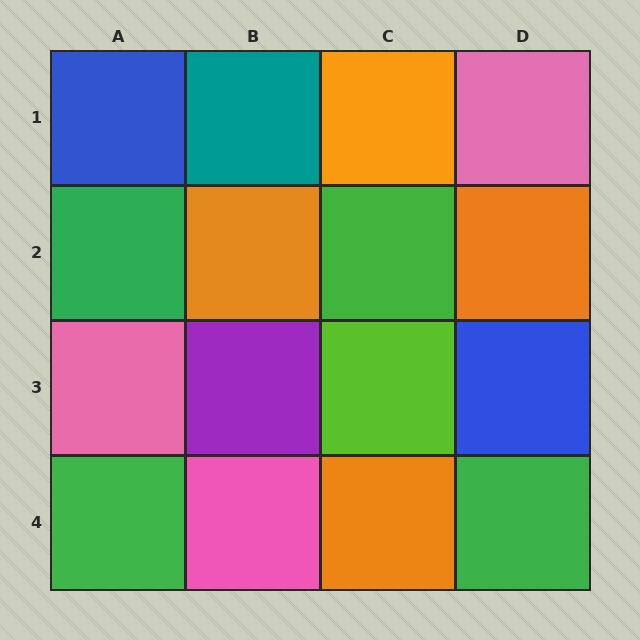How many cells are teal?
1 cell is teal.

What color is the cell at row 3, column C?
Lime.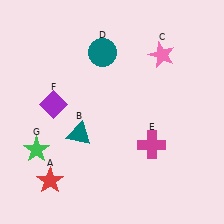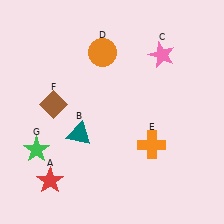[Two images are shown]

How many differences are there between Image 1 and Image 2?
There are 3 differences between the two images.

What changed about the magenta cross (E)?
In Image 1, E is magenta. In Image 2, it changed to orange.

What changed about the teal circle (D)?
In Image 1, D is teal. In Image 2, it changed to orange.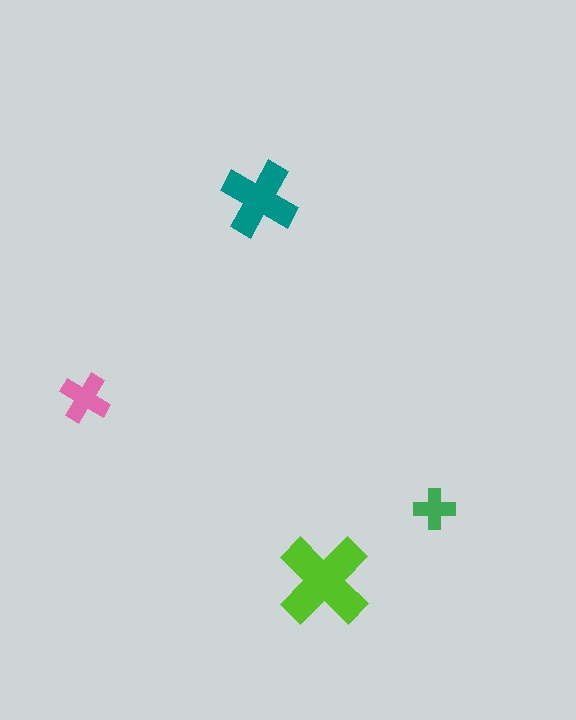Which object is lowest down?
The lime cross is bottommost.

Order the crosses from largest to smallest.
the lime one, the teal one, the pink one, the green one.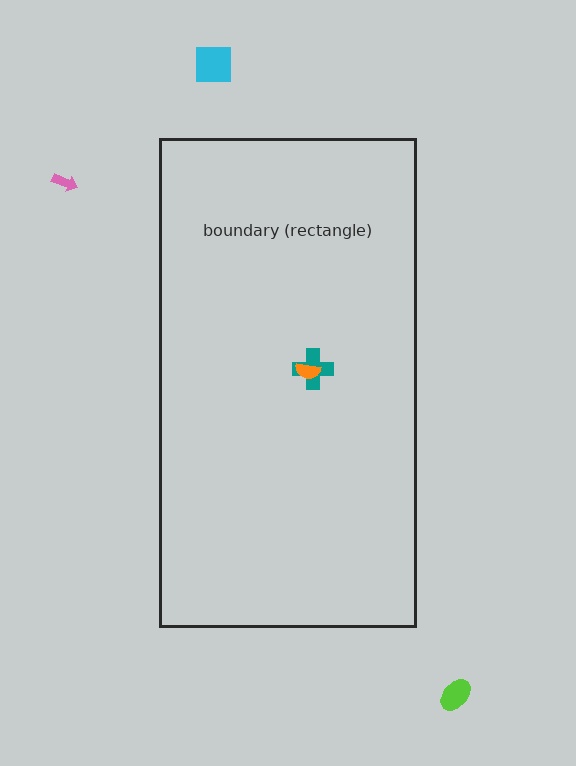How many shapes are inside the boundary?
2 inside, 3 outside.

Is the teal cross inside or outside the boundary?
Inside.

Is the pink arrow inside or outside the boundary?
Outside.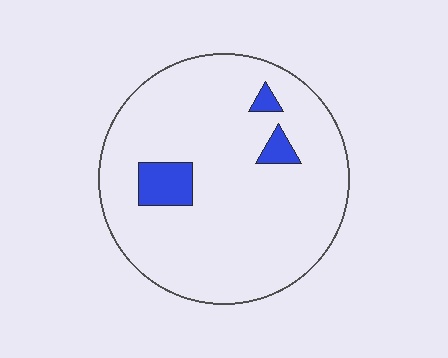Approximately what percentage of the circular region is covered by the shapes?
Approximately 10%.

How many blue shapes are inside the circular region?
3.